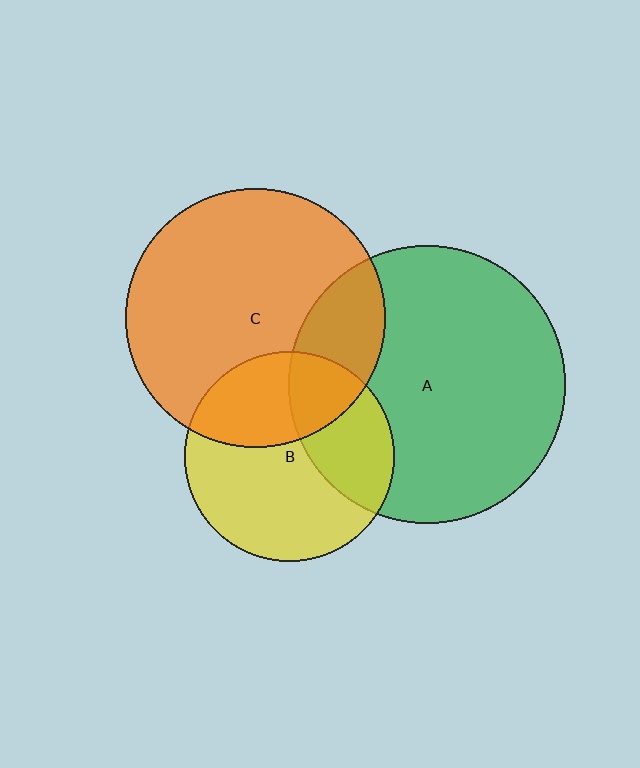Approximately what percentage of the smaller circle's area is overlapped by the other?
Approximately 20%.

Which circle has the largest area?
Circle A (green).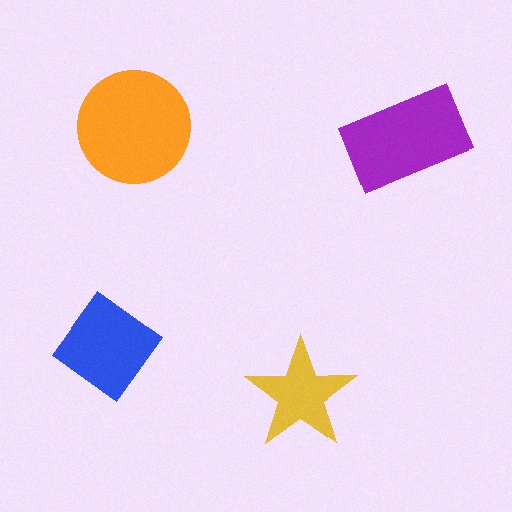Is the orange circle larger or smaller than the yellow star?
Larger.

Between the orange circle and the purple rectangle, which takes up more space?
The orange circle.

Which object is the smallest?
The yellow star.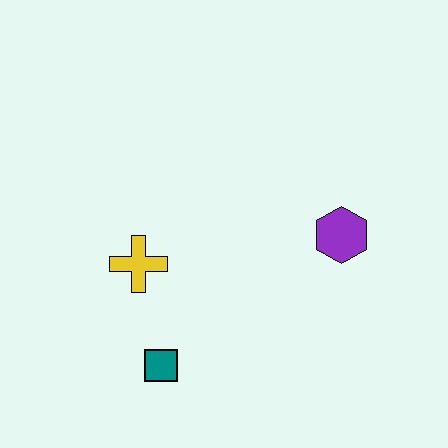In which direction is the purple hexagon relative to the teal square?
The purple hexagon is to the right of the teal square.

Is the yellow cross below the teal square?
No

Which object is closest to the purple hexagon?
The yellow cross is closest to the purple hexagon.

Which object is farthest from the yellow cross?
The purple hexagon is farthest from the yellow cross.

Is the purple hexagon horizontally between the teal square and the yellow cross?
No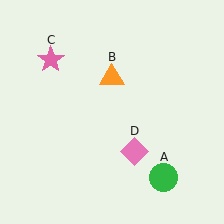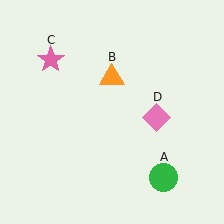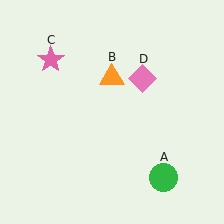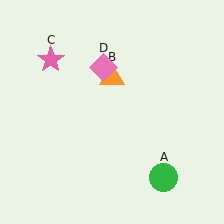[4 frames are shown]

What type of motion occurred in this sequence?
The pink diamond (object D) rotated counterclockwise around the center of the scene.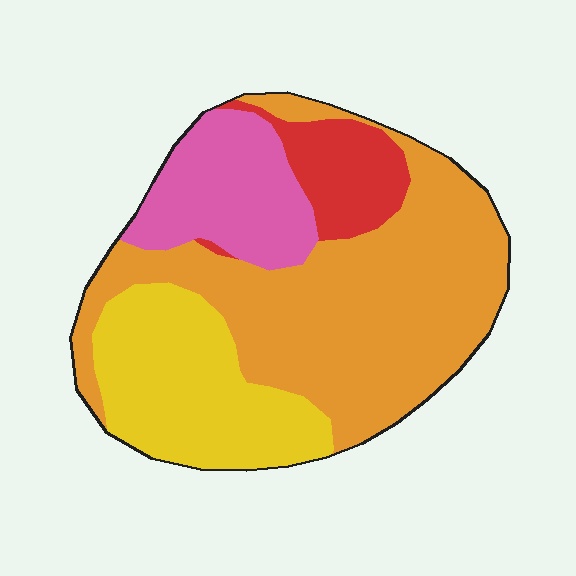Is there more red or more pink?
Pink.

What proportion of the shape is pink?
Pink takes up about one sixth (1/6) of the shape.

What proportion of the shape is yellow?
Yellow covers about 25% of the shape.